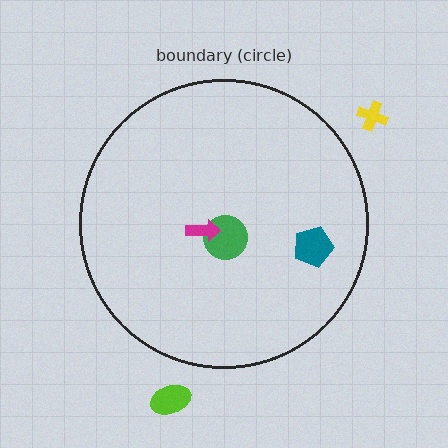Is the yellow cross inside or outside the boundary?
Outside.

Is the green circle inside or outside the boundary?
Inside.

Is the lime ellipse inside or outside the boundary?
Outside.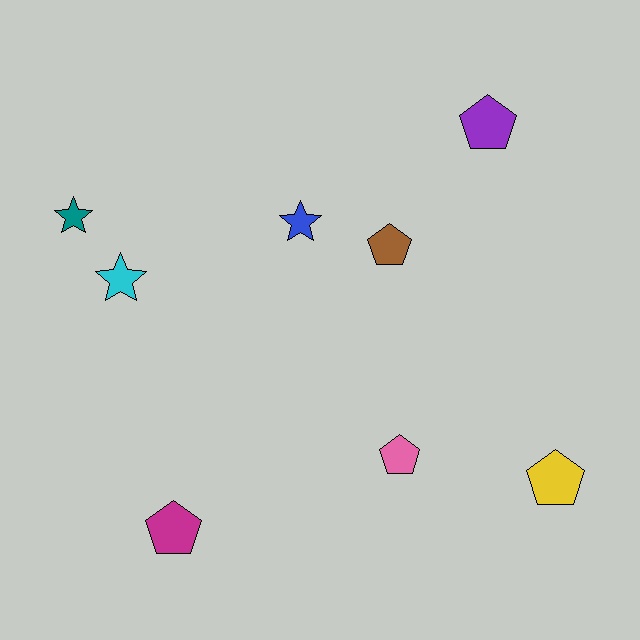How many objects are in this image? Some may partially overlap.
There are 8 objects.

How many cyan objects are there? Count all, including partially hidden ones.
There is 1 cyan object.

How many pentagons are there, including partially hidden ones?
There are 5 pentagons.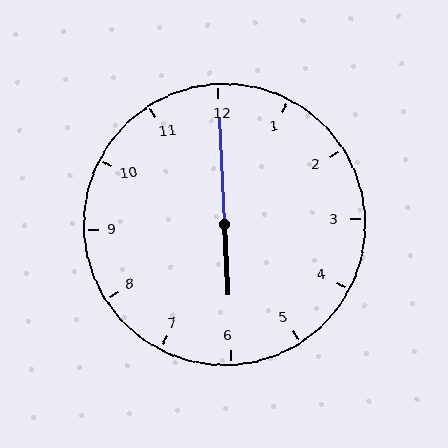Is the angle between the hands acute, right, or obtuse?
It is obtuse.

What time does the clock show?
6:00.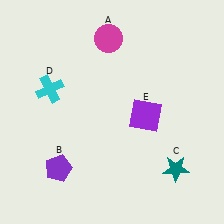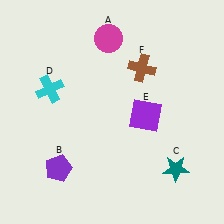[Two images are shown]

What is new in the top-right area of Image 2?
A brown cross (F) was added in the top-right area of Image 2.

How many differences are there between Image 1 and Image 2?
There is 1 difference between the two images.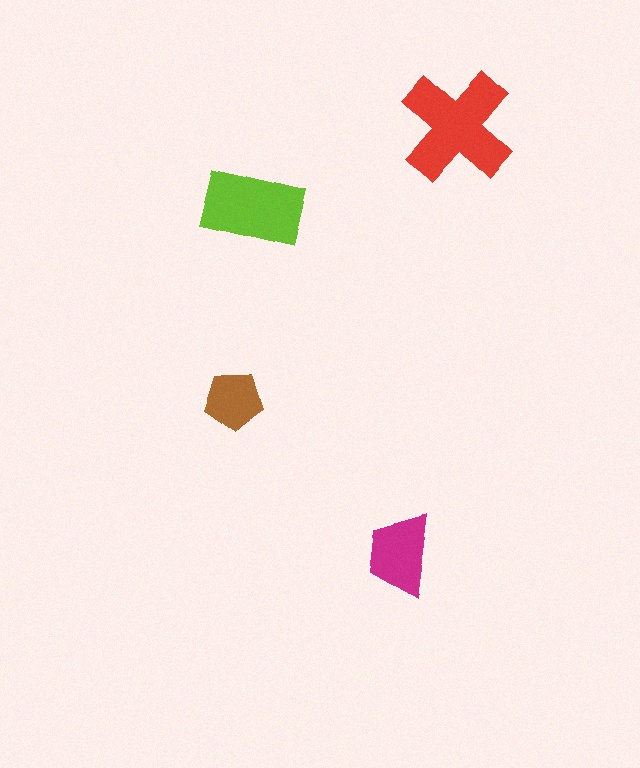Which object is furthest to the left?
The brown pentagon is leftmost.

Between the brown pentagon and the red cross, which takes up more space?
The red cross.